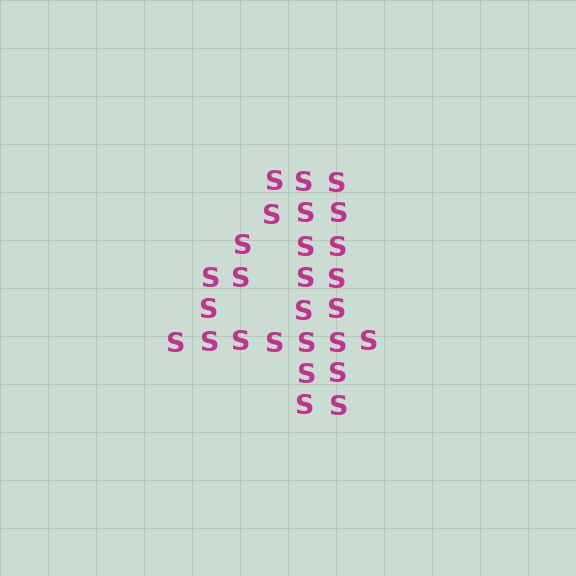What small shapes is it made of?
It is made of small letter S's.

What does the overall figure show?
The overall figure shows the digit 4.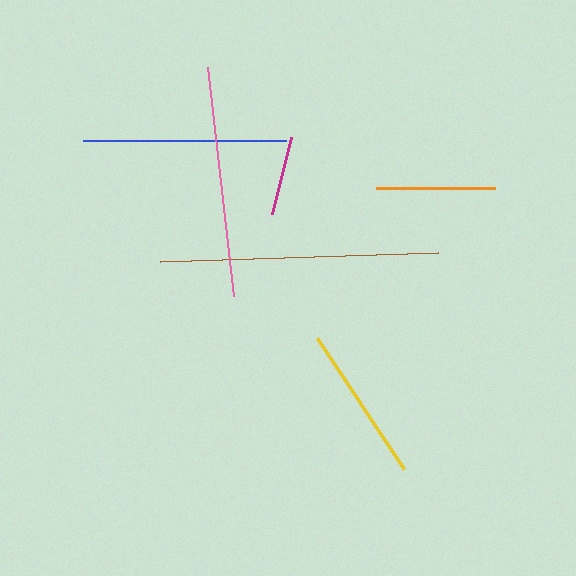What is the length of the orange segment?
The orange segment is approximately 119 pixels long.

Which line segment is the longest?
The brown line is the longest at approximately 278 pixels.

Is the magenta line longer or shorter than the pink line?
The pink line is longer than the magenta line.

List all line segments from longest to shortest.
From longest to shortest: brown, pink, blue, yellow, orange, magenta.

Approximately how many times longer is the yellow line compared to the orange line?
The yellow line is approximately 1.3 times the length of the orange line.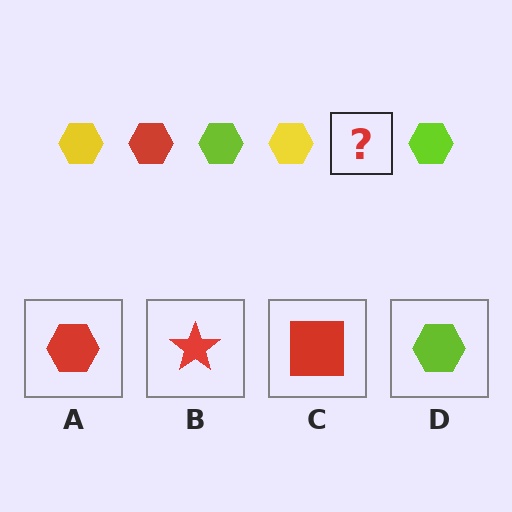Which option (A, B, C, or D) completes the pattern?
A.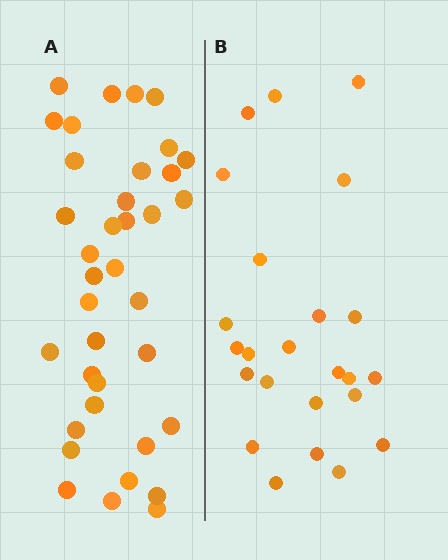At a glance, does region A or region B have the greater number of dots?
Region A (the left region) has more dots.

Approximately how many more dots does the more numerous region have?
Region A has approximately 15 more dots than region B.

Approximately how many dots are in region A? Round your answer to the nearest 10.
About 40 dots. (The exact count is 37, which rounds to 40.)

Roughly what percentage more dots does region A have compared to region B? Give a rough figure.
About 55% more.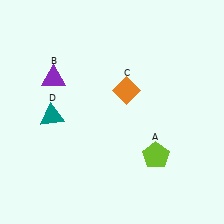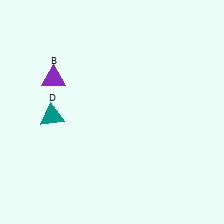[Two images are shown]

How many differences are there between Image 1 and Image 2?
There are 2 differences between the two images.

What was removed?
The orange diamond (C), the lime pentagon (A) were removed in Image 2.